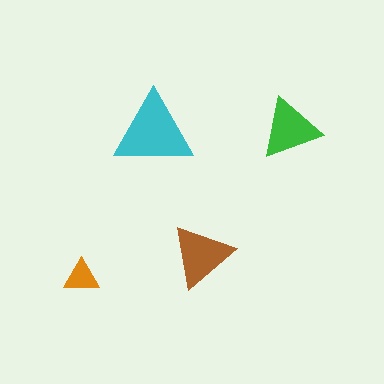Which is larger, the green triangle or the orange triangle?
The green one.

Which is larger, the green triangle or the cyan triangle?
The cyan one.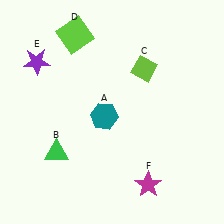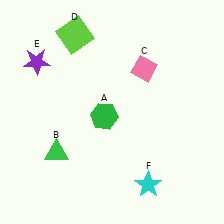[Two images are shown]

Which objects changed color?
A changed from teal to green. C changed from lime to pink. F changed from magenta to cyan.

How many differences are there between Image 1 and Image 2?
There are 3 differences between the two images.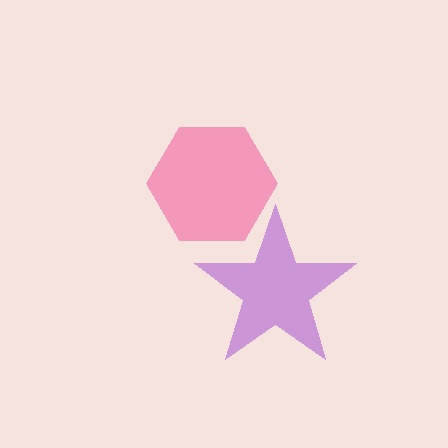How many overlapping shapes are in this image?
There are 2 overlapping shapes in the image.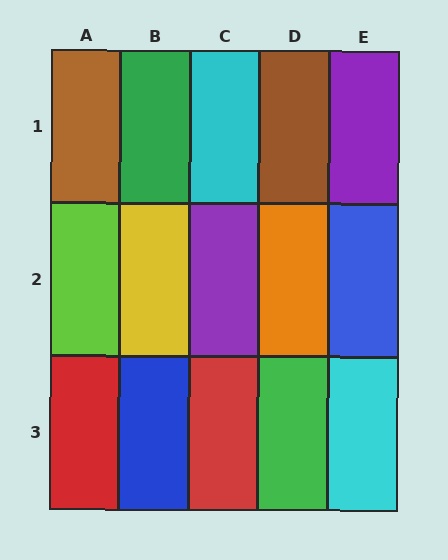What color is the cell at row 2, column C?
Purple.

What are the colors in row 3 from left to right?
Red, blue, red, green, cyan.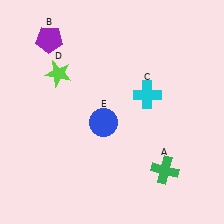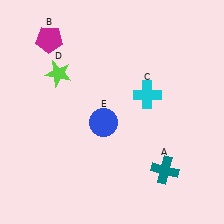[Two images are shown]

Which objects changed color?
A changed from green to teal. B changed from purple to magenta.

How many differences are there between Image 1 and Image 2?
There are 2 differences between the two images.